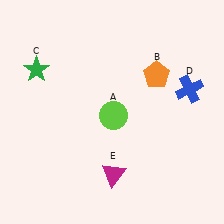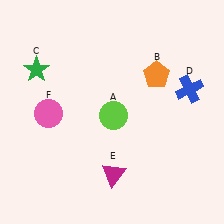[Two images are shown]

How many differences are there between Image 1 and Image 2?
There is 1 difference between the two images.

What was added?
A pink circle (F) was added in Image 2.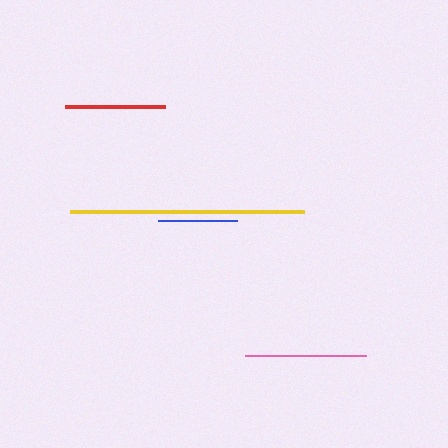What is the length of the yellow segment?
The yellow segment is approximately 234 pixels long.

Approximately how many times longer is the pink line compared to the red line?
The pink line is approximately 1.2 times the length of the red line.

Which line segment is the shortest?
The blue line is the shortest at approximately 79 pixels.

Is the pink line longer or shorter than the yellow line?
The yellow line is longer than the pink line.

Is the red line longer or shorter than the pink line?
The pink line is longer than the red line.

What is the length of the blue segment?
The blue segment is approximately 79 pixels long.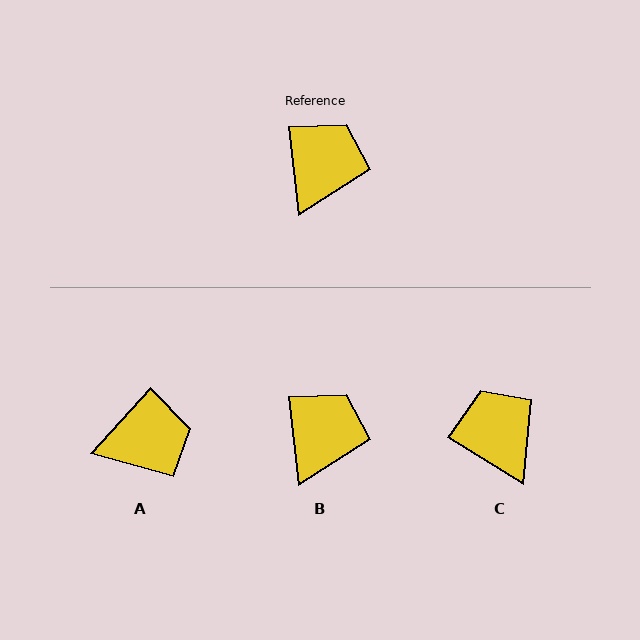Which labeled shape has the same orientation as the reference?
B.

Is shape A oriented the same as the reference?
No, it is off by about 48 degrees.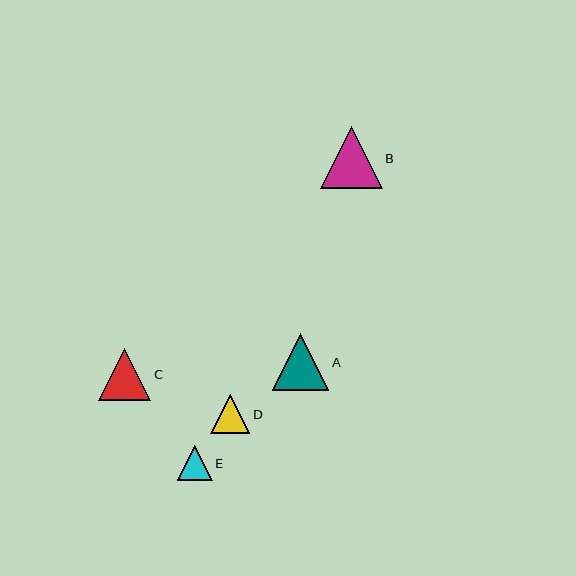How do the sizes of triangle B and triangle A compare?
Triangle B and triangle A are approximately the same size.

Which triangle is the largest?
Triangle B is the largest with a size of approximately 62 pixels.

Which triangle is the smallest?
Triangle E is the smallest with a size of approximately 35 pixels.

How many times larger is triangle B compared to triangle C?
Triangle B is approximately 1.2 times the size of triangle C.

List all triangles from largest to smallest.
From largest to smallest: B, A, C, D, E.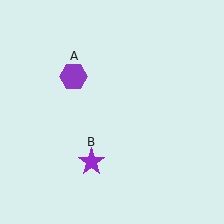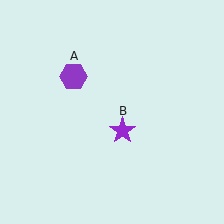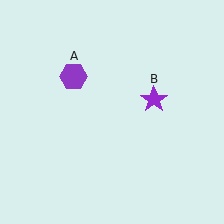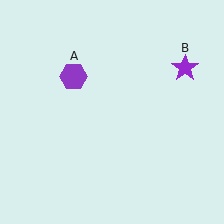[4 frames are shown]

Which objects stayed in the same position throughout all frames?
Purple hexagon (object A) remained stationary.